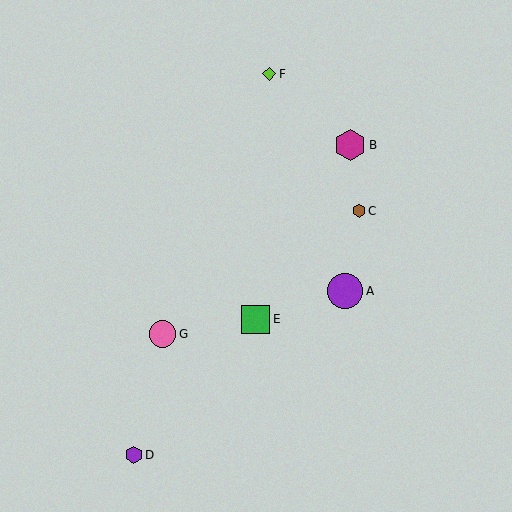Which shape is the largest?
The purple circle (labeled A) is the largest.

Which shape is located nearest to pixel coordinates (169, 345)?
The pink circle (labeled G) at (162, 334) is nearest to that location.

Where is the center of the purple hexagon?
The center of the purple hexagon is at (134, 455).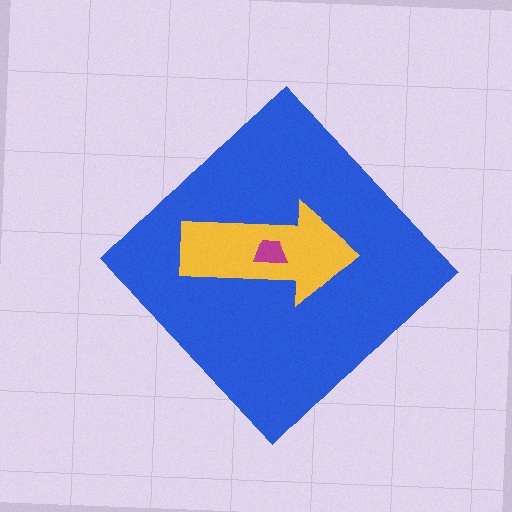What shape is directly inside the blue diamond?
The yellow arrow.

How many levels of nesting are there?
3.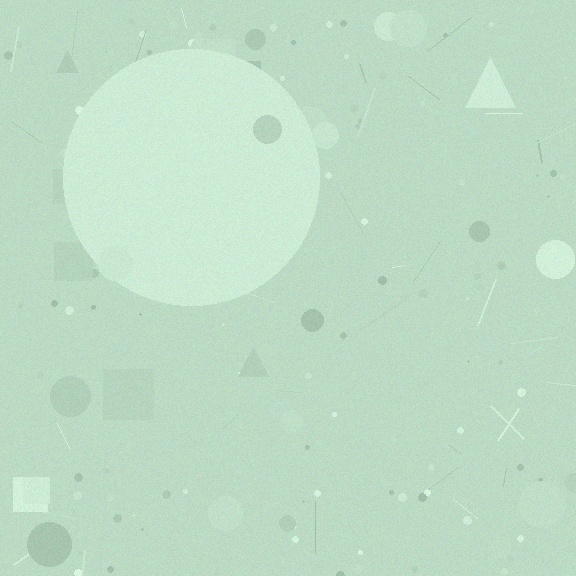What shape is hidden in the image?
A circle is hidden in the image.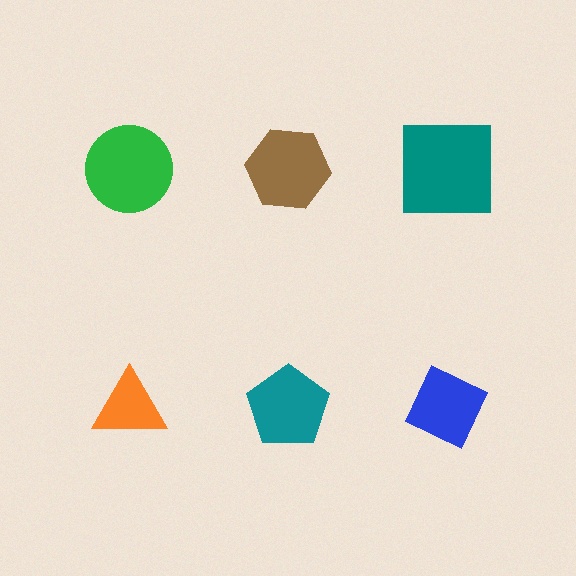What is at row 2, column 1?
An orange triangle.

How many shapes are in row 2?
3 shapes.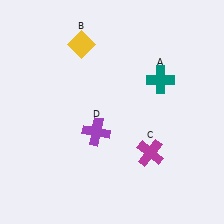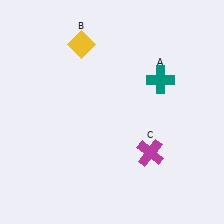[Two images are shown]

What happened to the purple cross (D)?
The purple cross (D) was removed in Image 2. It was in the bottom-left area of Image 1.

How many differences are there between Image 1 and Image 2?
There is 1 difference between the two images.